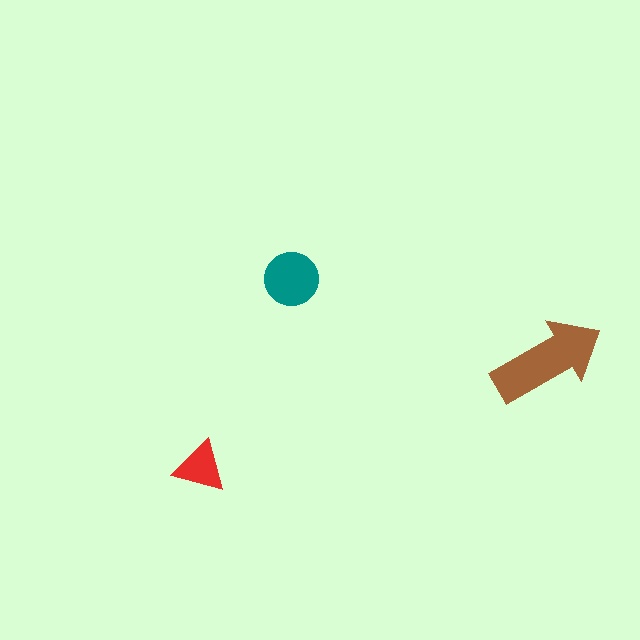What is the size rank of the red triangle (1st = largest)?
3rd.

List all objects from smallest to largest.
The red triangle, the teal circle, the brown arrow.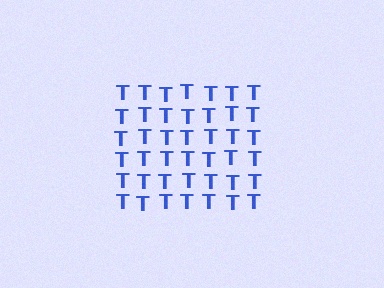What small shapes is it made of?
It is made of small letter T's.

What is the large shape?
The large shape is a square.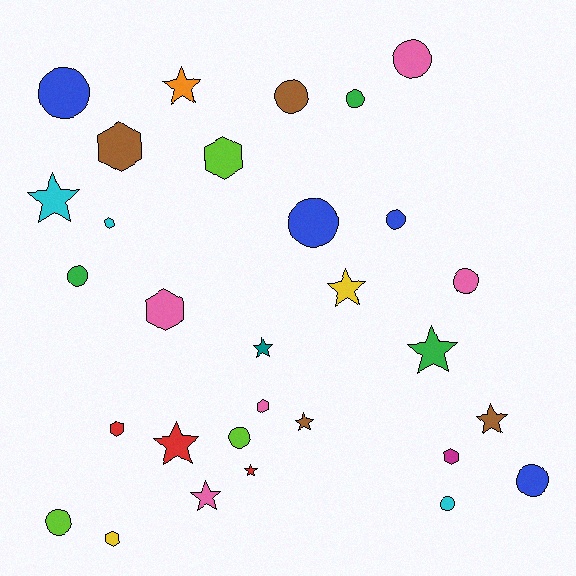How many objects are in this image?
There are 30 objects.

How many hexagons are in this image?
There are 8 hexagons.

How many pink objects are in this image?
There are 5 pink objects.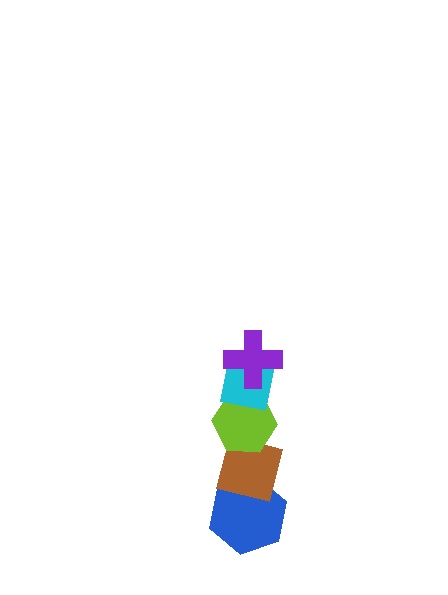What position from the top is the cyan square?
The cyan square is 2nd from the top.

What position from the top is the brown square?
The brown square is 4th from the top.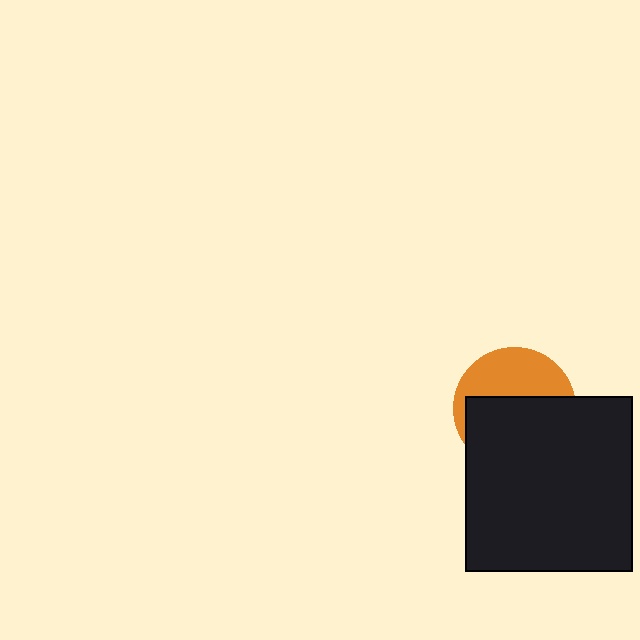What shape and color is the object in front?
The object in front is a black rectangle.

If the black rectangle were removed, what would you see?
You would see the complete orange circle.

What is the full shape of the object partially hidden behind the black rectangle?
The partially hidden object is an orange circle.